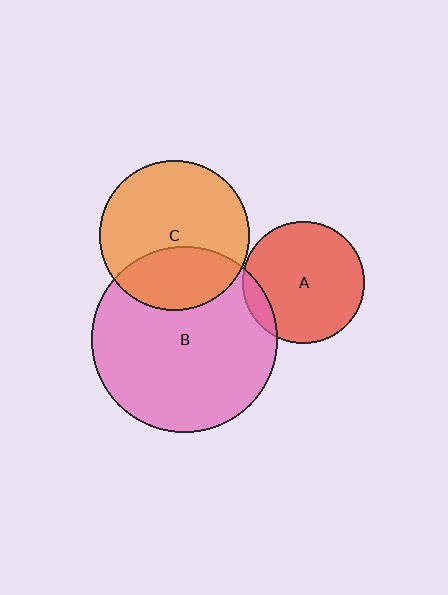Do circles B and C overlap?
Yes.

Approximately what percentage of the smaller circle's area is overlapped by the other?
Approximately 30%.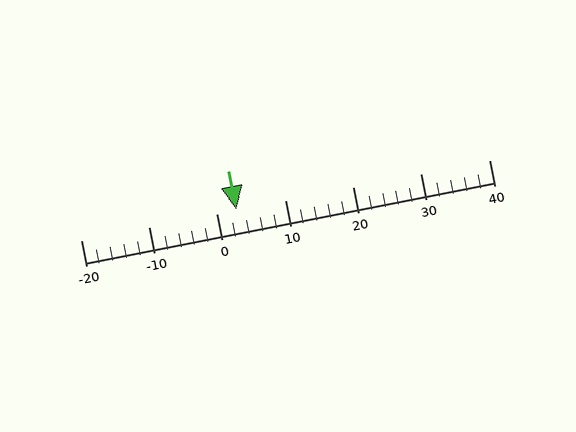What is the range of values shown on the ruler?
The ruler shows values from -20 to 40.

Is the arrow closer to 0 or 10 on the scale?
The arrow is closer to 0.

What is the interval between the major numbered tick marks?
The major tick marks are spaced 10 units apart.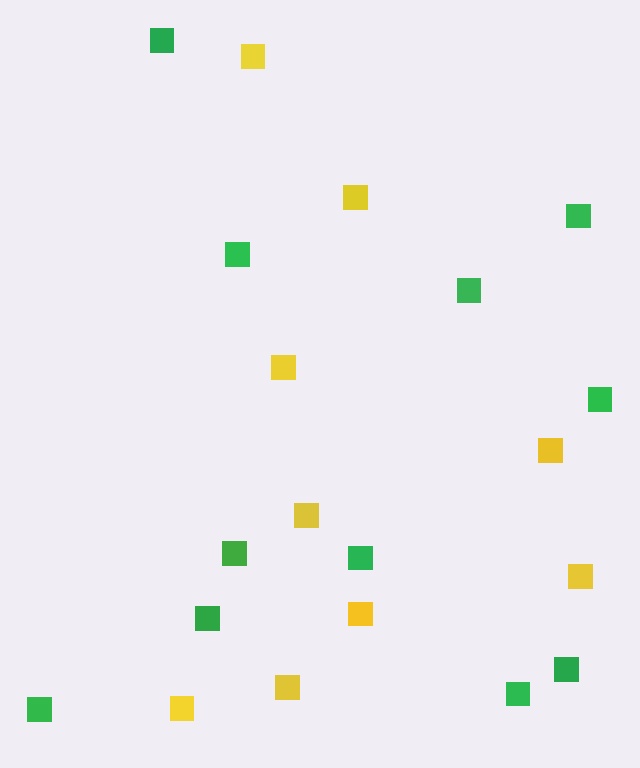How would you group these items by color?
There are 2 groups: one group of green squares (11) and one group of yellow squares (9).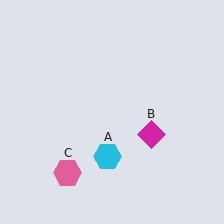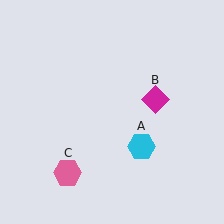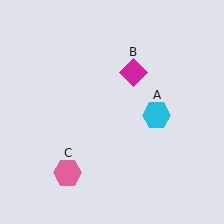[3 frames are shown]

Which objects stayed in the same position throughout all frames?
Pink hexagon (object C) remained stationary.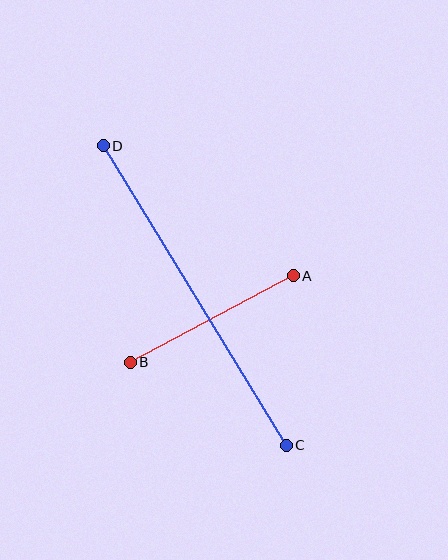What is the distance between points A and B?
The distance is approximately 184 pixels.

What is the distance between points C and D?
The distance is approximately 351 pixels.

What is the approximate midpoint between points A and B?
The midpoint is at approximately (212, 319) pixels.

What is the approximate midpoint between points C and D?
The midpoint is at approximately (195, 296) pixels.